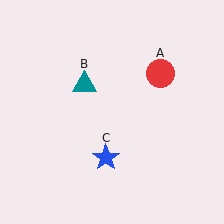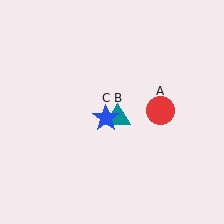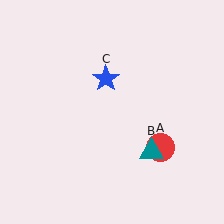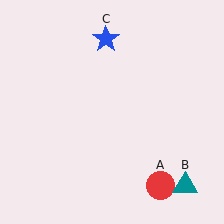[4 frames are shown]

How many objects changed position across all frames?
3 objects changed position: red circle (object A), teal triangle (object B), blue star (object C).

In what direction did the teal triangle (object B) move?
The teal triangle (object B) moved down and to the right.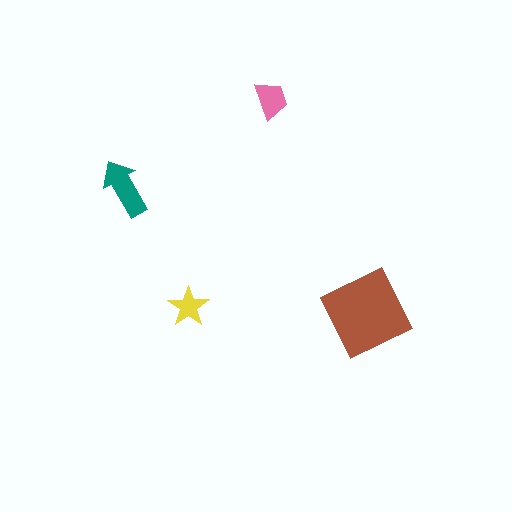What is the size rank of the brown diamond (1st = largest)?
1st.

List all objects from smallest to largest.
The yellow star, the pink trapezoid, the teal arrow, the brown diamond.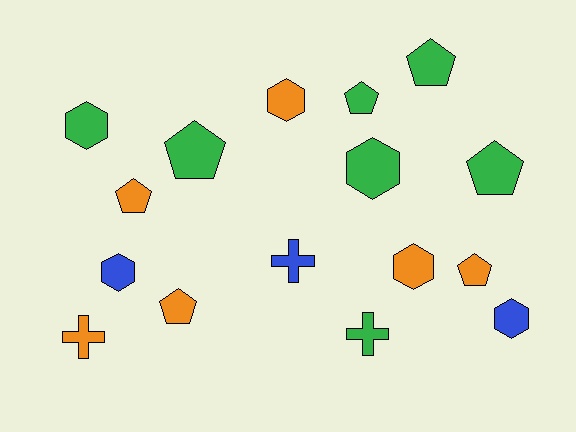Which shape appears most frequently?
Pentagon, with 7 objects.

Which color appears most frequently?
Green, with 7 objects.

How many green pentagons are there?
There are 4 green pentagons.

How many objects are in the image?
There are 16 objects.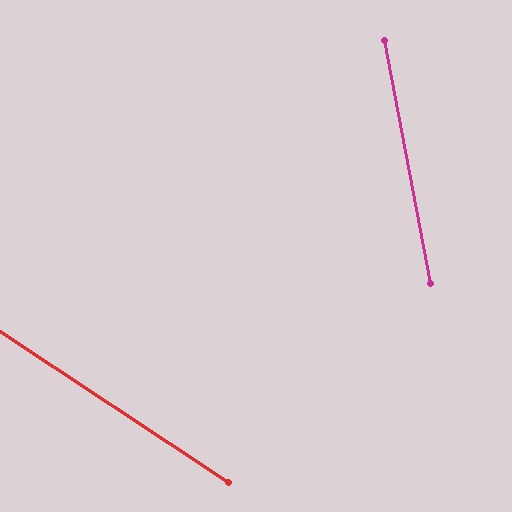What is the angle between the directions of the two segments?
Approximately 46 degrees.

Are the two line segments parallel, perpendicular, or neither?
Neither parallel nor perpendicular — they differ by about 46°.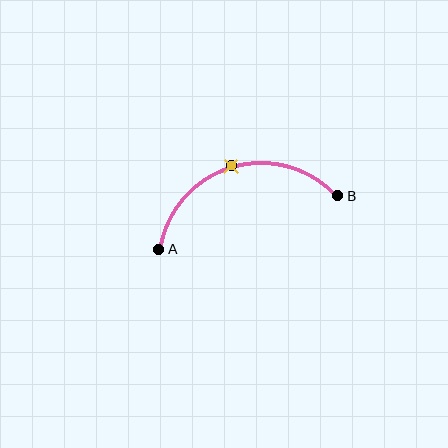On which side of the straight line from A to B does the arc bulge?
The arc bulges above the straight line connecting A and B.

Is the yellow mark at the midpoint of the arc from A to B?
Yes. The yellow mark lies on the arc at equal arc-length from both A and B — it is the arc midpoint.